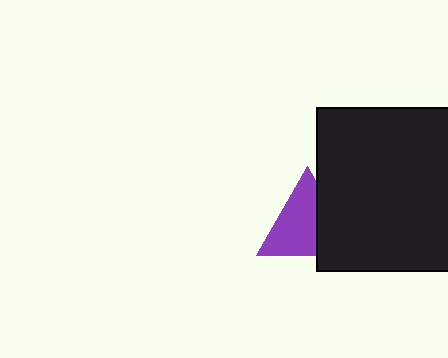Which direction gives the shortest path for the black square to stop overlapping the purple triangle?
Moving right gives the shortest separation.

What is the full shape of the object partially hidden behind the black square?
The partially hidden object is a purple triangle.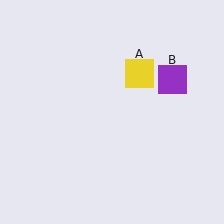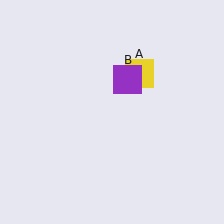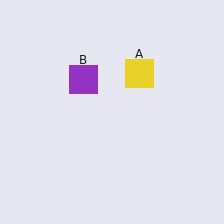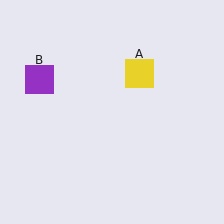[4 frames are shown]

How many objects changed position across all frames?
1 object changed position: purple square (object B).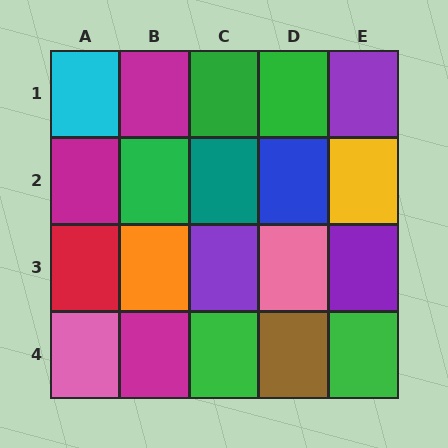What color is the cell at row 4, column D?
Brown.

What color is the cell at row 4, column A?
Pink.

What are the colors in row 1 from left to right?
Cyan, magenta, green, green, purple.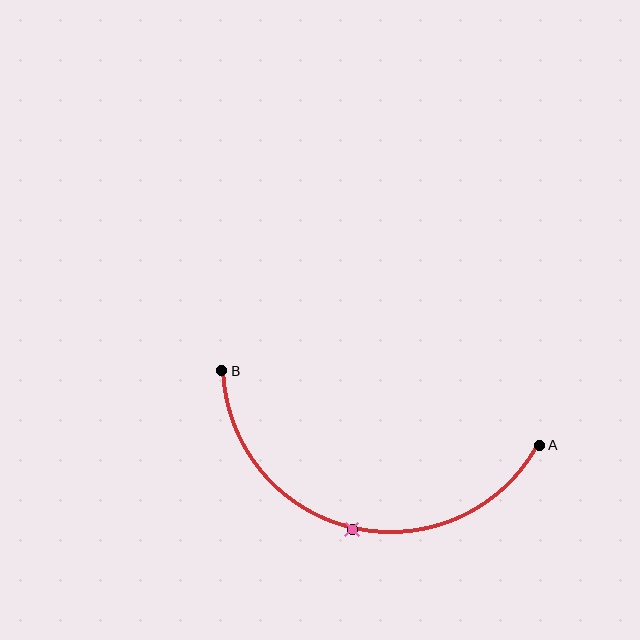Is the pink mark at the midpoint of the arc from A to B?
Yes. The pink mark lies on the arc at equal arc-length from both A and B — it is the arc midpoint.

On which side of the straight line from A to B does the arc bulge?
The arc bulges below the straight line connecting A and B.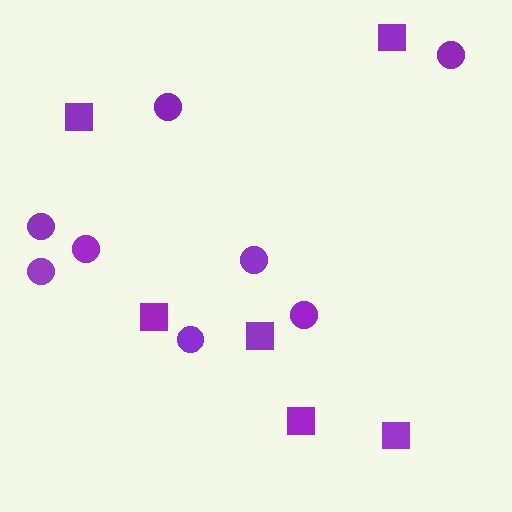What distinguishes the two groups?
There are 2 groups: one group of circles (8) and one group of squares (6).